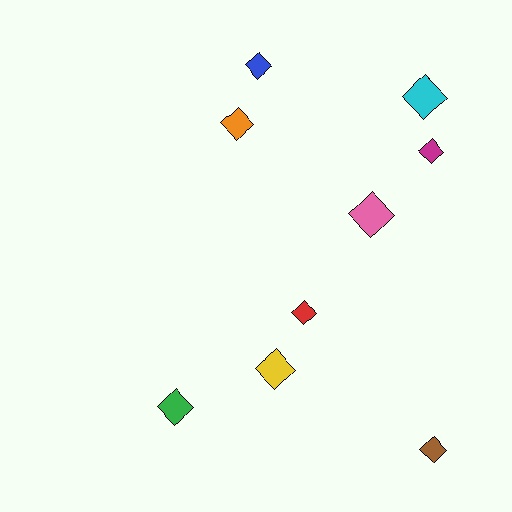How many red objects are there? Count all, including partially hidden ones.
There is 1 red object.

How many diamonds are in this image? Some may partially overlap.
There are 9 diamonds.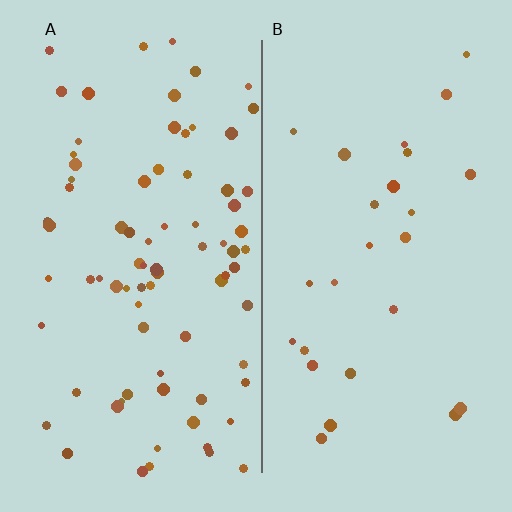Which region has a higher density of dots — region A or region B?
A (the left).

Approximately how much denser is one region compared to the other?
Approximately 3.0× — region A over region B.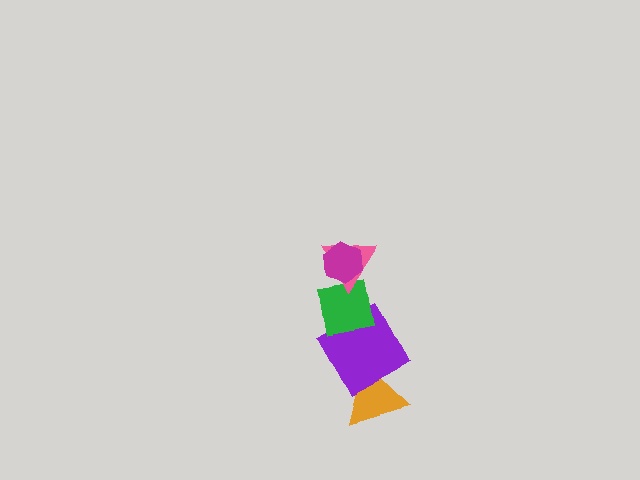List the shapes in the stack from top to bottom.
From top to bottom: the magenta hexagon, the pink triangle, the green square, the purple square, the orange triangle.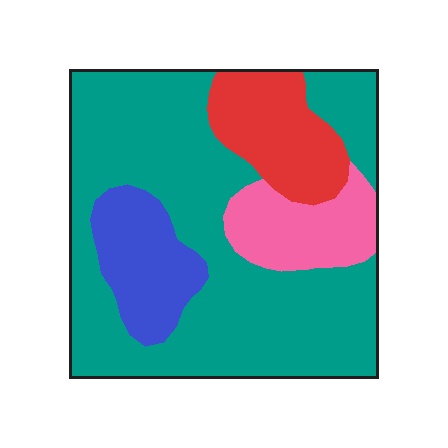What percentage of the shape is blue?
Blue takes up about one eighth (1/8) of the shape.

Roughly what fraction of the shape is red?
Red takes up less than a quarter of the shape.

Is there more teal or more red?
Teal.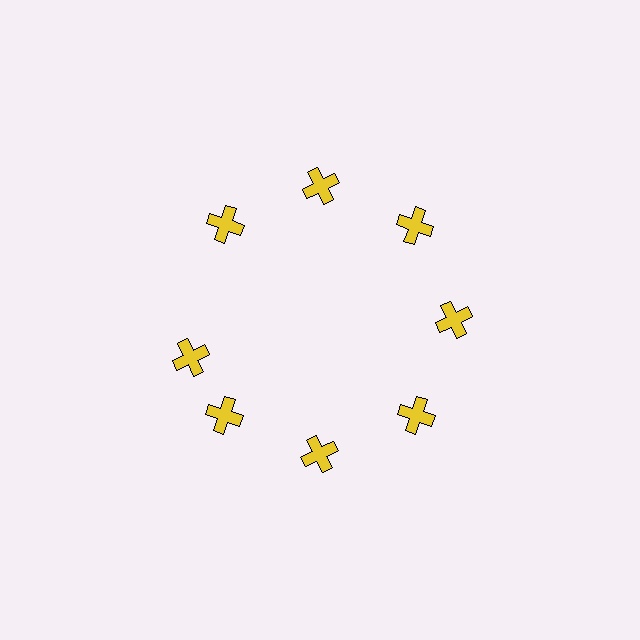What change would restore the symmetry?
The symmetry would be restored by rotating it back into even spacing with its neighbors so that all 8 crosses sit at equal angles and equal distance from the center.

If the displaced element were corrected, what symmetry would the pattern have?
It would have 8-fold rotational symmetry — the pattern would map onto itself every 45 degrees.